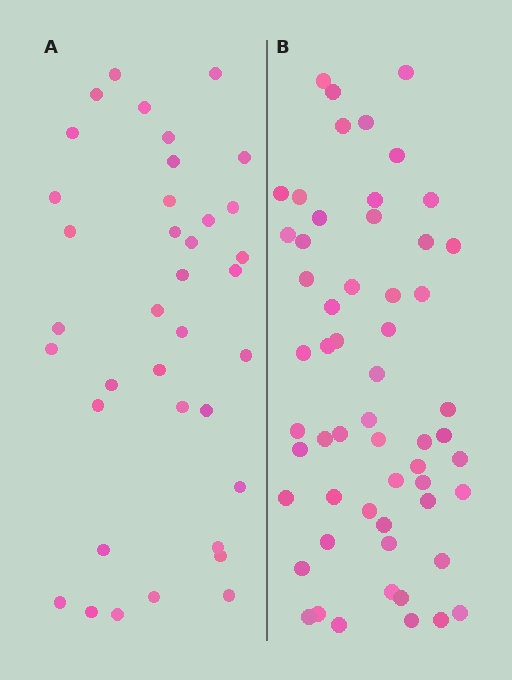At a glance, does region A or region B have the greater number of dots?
Region B (the right region) has more dots.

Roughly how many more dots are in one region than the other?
Region B has approximately 20 more dots than region A.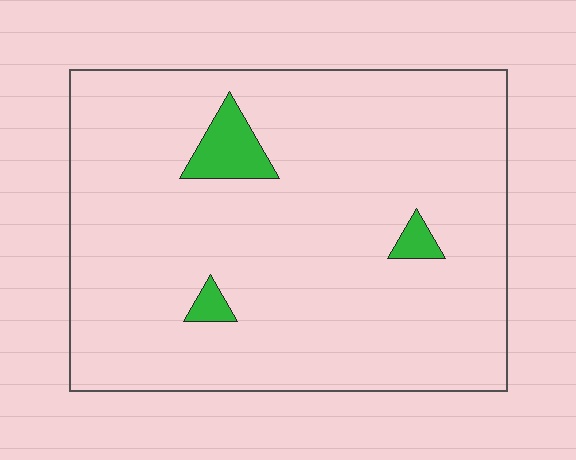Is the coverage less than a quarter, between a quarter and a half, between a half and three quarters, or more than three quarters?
Less than a quarter.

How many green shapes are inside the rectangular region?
3.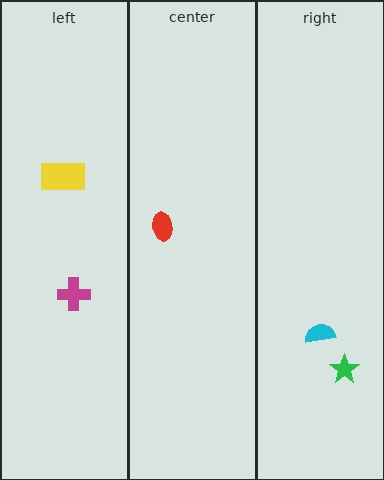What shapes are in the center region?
The red ellipse.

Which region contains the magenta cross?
The left region.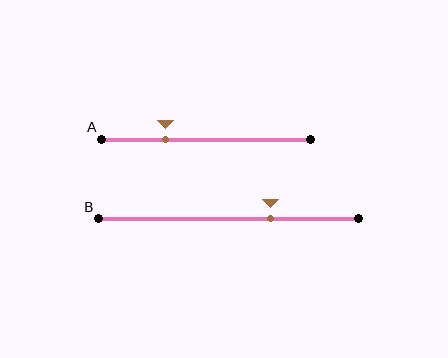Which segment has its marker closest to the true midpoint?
Segment B has its marker closest to the true midpoint.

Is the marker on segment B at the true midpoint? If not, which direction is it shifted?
No, the marker on segment B is shifted to the right by about 16% of the segment length.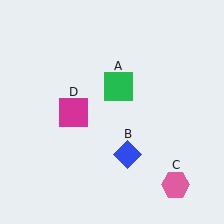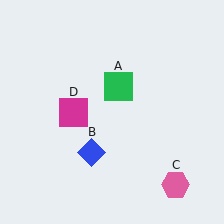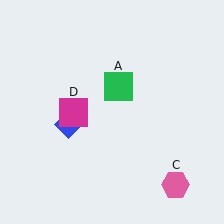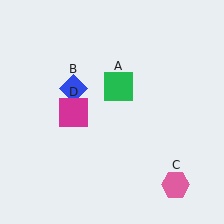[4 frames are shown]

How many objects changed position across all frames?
1 object changed position: blue diamond (object B).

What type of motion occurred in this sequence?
The blue diamond (object B) rotated clockwise around the center of the scene.